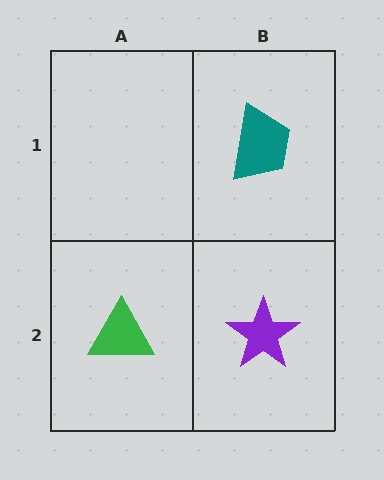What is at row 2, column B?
A purple star.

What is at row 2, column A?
A green triangle.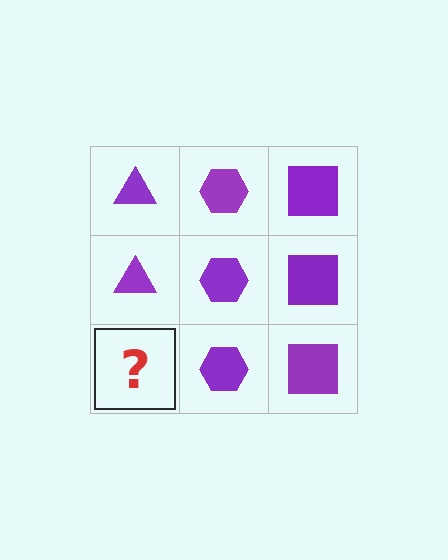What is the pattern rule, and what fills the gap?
The rule is that each column has a consistent shape. The gap should be filled with a purple triangle.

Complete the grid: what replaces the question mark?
The question mark should be replaced with a purple triangle.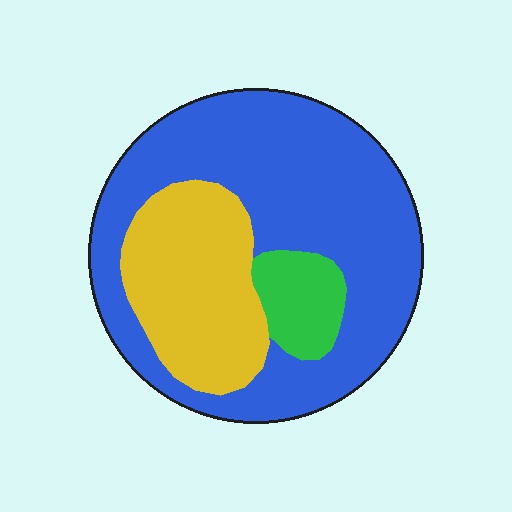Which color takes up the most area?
Blue, at roughly 65%.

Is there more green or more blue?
Blue.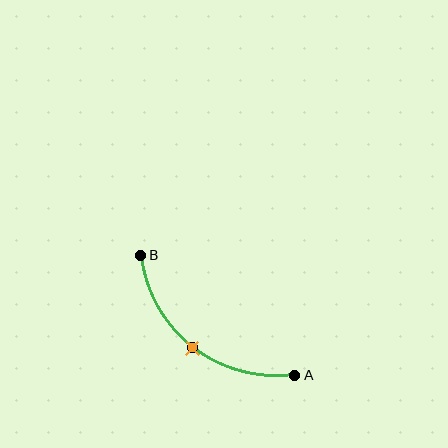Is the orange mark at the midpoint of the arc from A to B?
Yes. The orange mark lies on the arc at equal arc-length from both A and B — it is the arc midpoint.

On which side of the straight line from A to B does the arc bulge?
The arc bulges below and to the left of the straight line connecting A and B.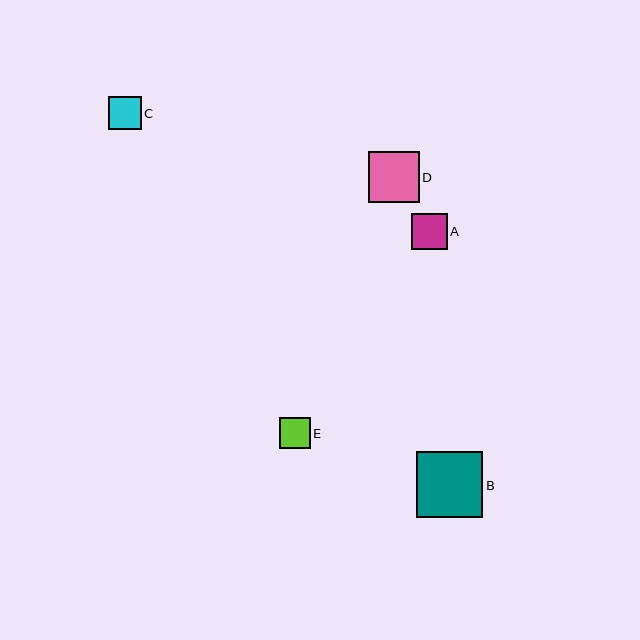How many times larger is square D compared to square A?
Square D is approximately 1.4 times the size of square A.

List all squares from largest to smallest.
From largest to smallest: B, D, A, C, E.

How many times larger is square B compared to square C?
Square B is approximately 2.0 times the size of square C.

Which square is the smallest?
Square E is the smallest with a size of approximately 31 pixels.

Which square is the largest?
Square B is the largest with a size of approximately 66 pixels.